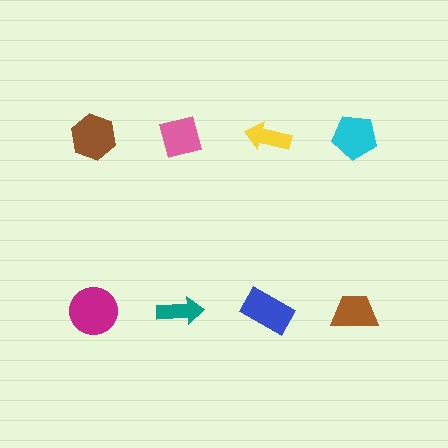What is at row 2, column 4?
A brown trapezoid.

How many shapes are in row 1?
4 shapes.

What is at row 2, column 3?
A blue rectangle.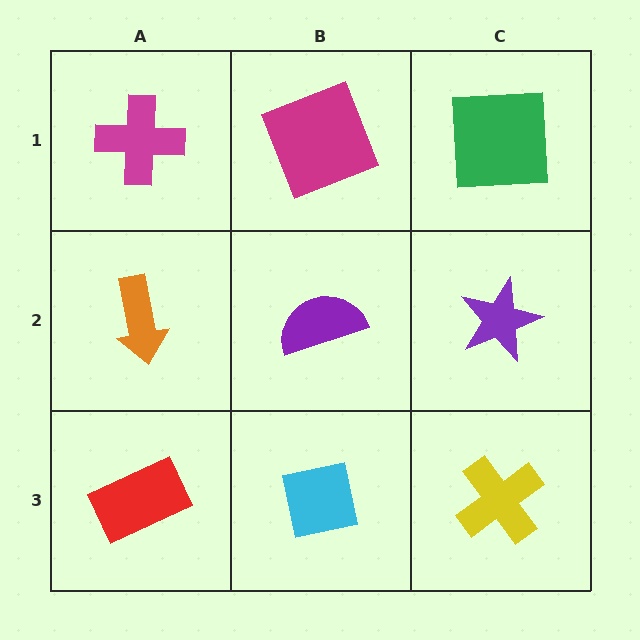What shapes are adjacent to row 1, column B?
A purple semicircle (row 2, column B), a magenta cross (row 1, column A), a green square (row 1, column C).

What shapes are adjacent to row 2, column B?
A magenta square (row 1, column B), a cyan square (row 3, column B), an orange arrow (row 2, column A), a purple star (row 2, column C).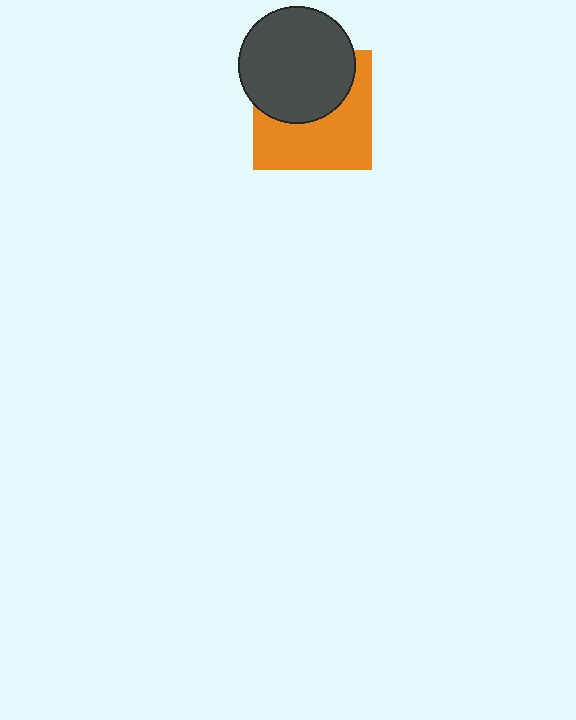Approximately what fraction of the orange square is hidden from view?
Roughly 47% of the orange square is hidden behind the dark gray circle.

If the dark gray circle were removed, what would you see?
You would see the complete orange square.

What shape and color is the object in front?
The object in front is a dark gray circle.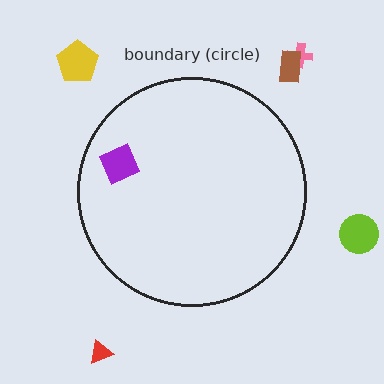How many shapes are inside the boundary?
1 inside, 5 outside.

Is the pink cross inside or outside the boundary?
Outside.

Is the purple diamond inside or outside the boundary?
Inside.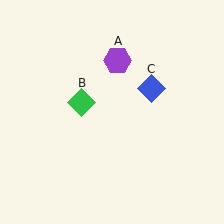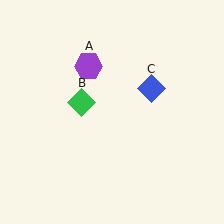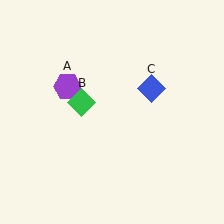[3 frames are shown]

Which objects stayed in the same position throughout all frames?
Green diamond (object B) and blue diamond (object C) remained stationary.